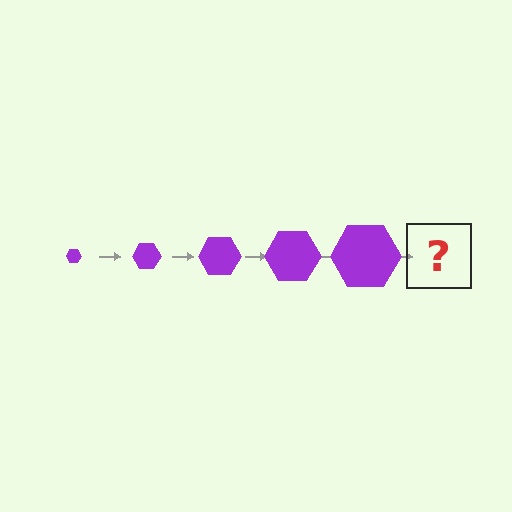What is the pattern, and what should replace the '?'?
The pattern is that the hexagon gets progressively larger each step. The '?' should be a purple hexagon, larger than the previous one.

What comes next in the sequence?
The next element should be a purple hexagon, larger than the previous one.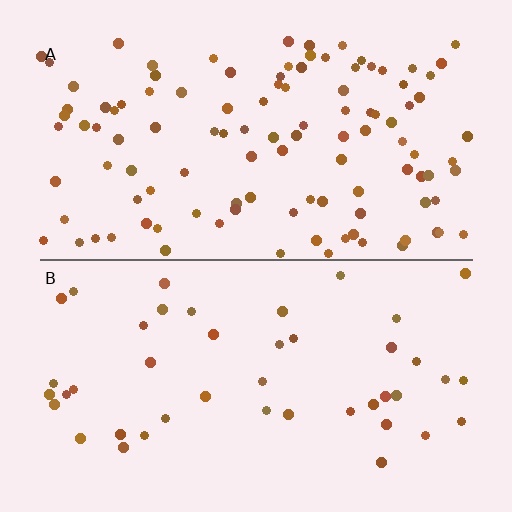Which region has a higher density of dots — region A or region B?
A (the top).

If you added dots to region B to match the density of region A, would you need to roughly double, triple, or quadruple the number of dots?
Approximately triple.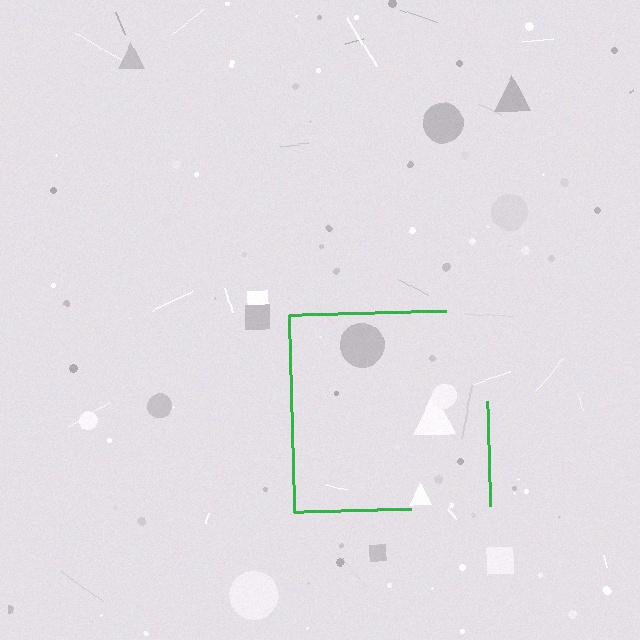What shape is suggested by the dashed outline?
The dashed outline suggests a square.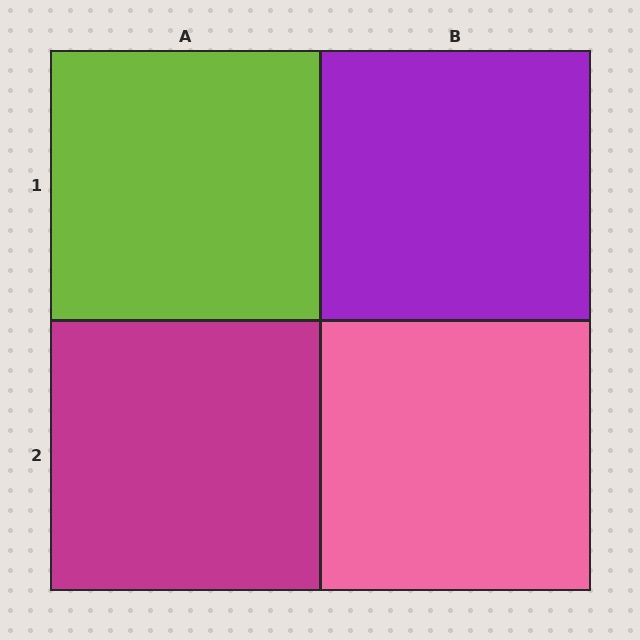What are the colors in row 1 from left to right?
Lime, purple.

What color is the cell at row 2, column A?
Magenta.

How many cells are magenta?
1 cell is magenta.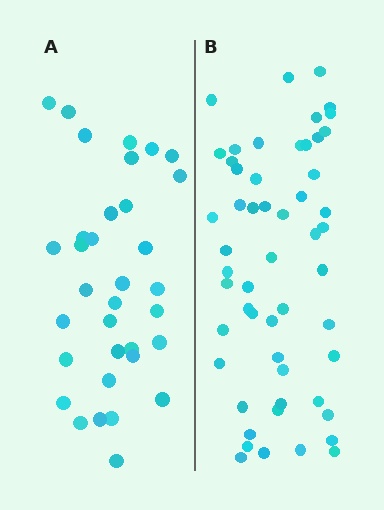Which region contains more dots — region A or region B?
Region B (the right region) has more dots.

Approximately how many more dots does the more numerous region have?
Region B has approximately 20 more dots than region A.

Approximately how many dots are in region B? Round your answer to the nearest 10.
About 50 dots. (The exact count is 54, which rounds to 50.)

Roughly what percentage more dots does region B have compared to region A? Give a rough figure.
About 60% more.